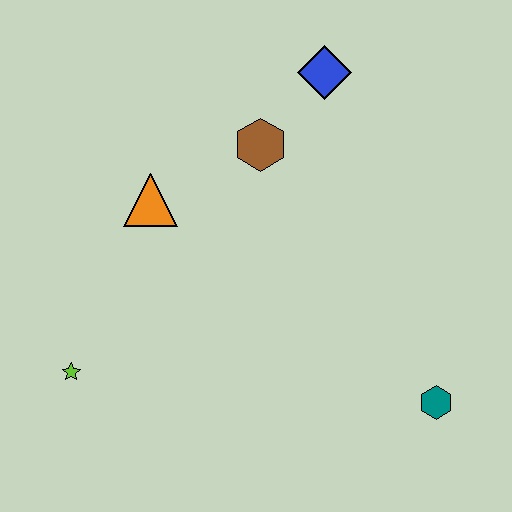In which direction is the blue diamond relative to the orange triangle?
The blue diamond is to the right of the orange triangle.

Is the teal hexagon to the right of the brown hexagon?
Yes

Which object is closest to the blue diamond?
The brown hexagon is closest to the blue diamond.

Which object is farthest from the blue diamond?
The lime star is farthest from the blue diamond.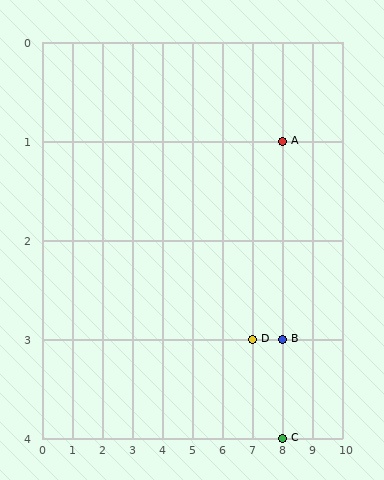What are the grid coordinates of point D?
Point D is at grid coordinates (7, 3).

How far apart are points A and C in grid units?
Points A and C are 3 rows apart.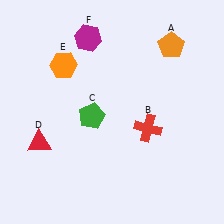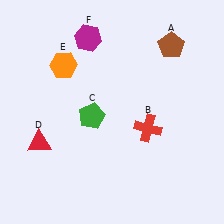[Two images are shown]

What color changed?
The pentagon (A) changed from orange in Image 1 to brown in Image 2.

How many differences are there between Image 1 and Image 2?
There is 1 difference between the two images.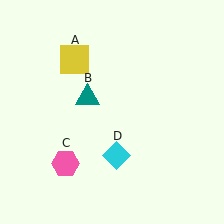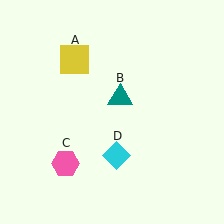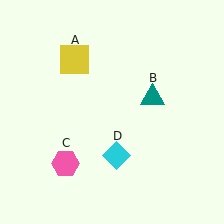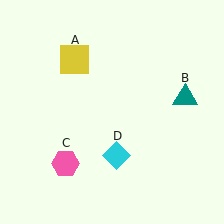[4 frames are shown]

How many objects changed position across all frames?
1 object changed position: teal triangle (object B).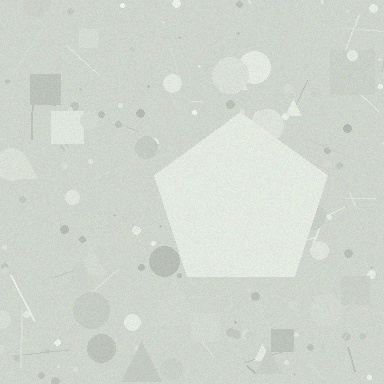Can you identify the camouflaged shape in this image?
The camouflaged shape is a pentagon.